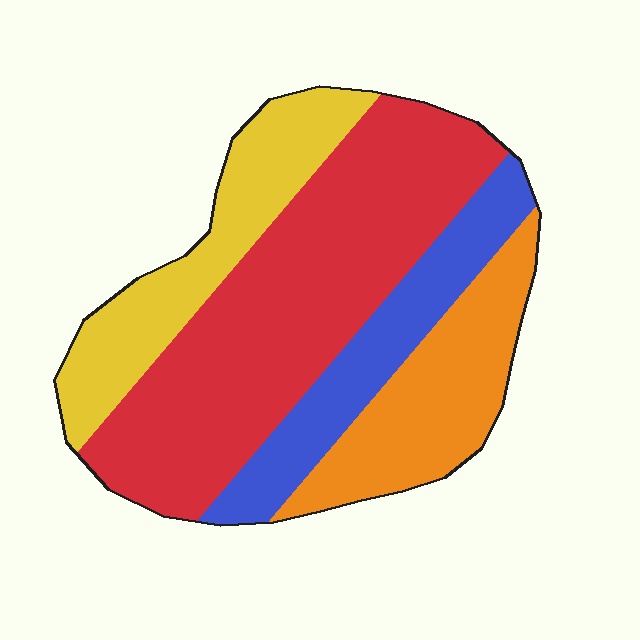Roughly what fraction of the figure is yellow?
Yellow takes up less than a quarter of the figure.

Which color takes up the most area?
Red, at roughly 45%.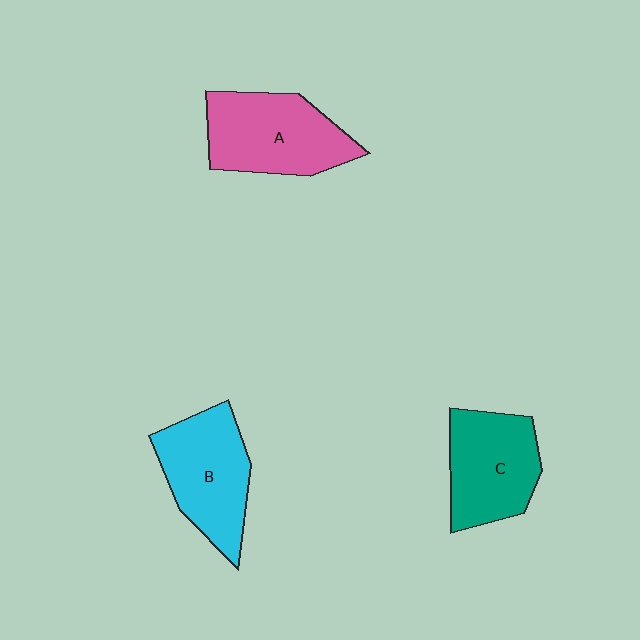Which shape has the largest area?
Shape A (pink).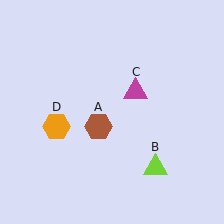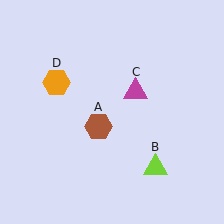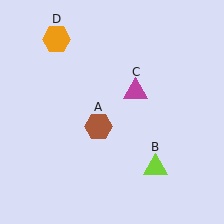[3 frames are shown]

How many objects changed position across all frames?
1 object changed position: orange hexagon (object D).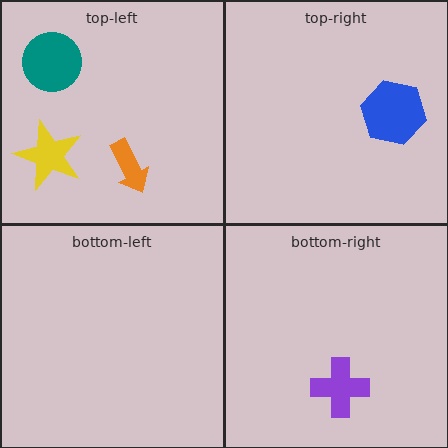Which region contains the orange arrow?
The top-left region.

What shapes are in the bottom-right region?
The purple cross.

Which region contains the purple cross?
The bottom-right region.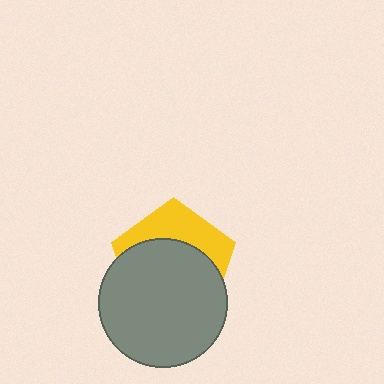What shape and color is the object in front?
The object in front is a gray circle.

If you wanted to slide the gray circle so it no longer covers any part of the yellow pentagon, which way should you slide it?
Slide it down — that is the most direct way to separate the two shapes.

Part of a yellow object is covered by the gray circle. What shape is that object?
It is a pentagon.